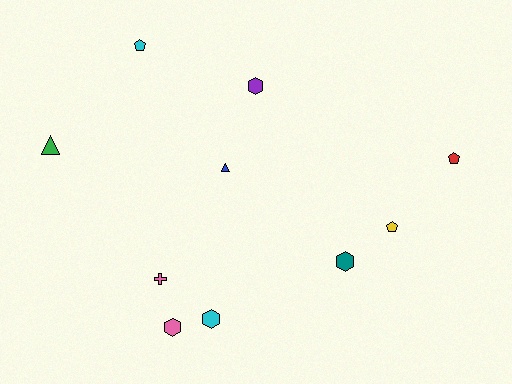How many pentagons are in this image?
There are 3 pentagons.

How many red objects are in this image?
There is 1 red object.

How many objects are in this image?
There are 10 objects.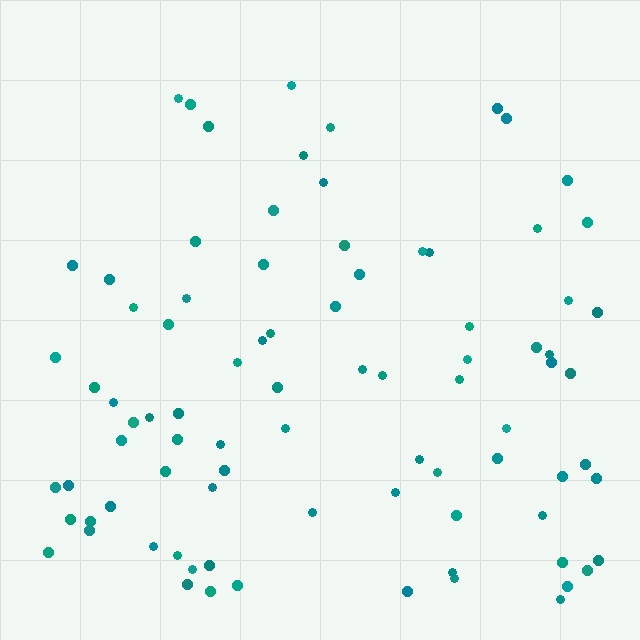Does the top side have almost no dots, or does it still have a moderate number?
Still a moderate number, just noticeably fewer than the bottom.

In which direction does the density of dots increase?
From top to bottom, with the bottom side densest.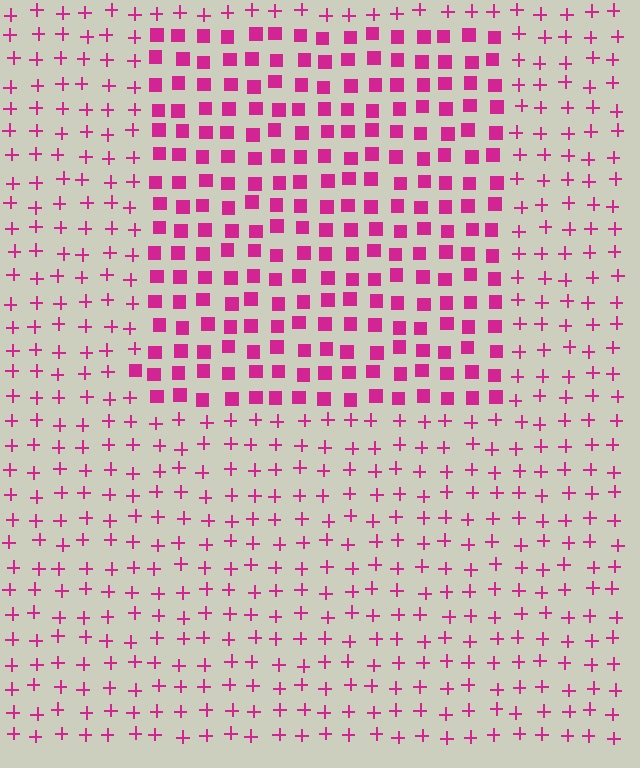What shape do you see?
I see a rectangle.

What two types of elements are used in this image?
The image uses squares inside the rectangle region and plus signs outside it.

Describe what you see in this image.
The image is filled with small magenta elements arranged in a uniform grid. A rectangle-shaped region contains squares, while the surrounding area contains plus signs. The boundary is defined purely by the change in element shape.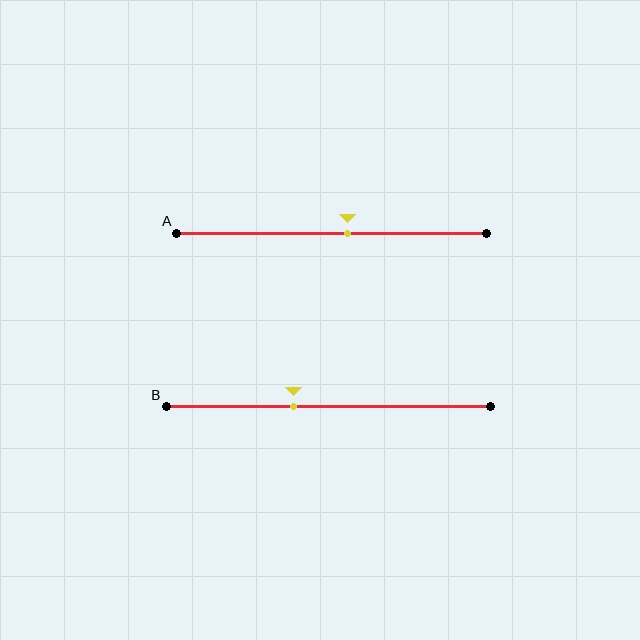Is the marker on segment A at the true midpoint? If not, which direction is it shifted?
No, the marker on segment A is shifted to the right by about 5% of the segment length.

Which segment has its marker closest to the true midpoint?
Segment A has its marker closest to the true midpoint.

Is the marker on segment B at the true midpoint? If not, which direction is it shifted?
No, the marker on segment B is shifted to the left by about 11% of the segment length.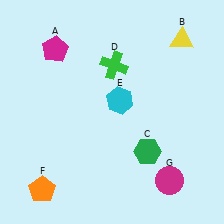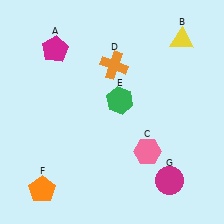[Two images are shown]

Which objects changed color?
C changed from green to pink. D changed from green to orange. E changed from cyan to green.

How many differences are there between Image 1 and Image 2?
There are 3 differences between the two images.